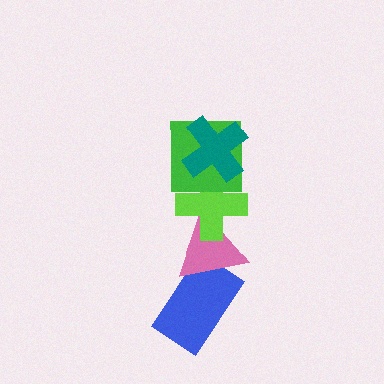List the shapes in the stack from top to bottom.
From top to bottom: the teal cross, the green square, the lime cross, the pink triangle, the blue rectangle.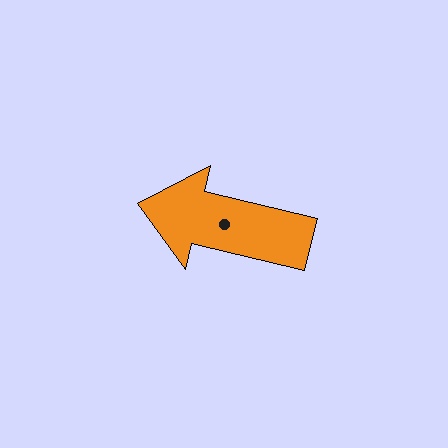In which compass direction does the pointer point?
West.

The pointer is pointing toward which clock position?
Roughly 9 o'clock.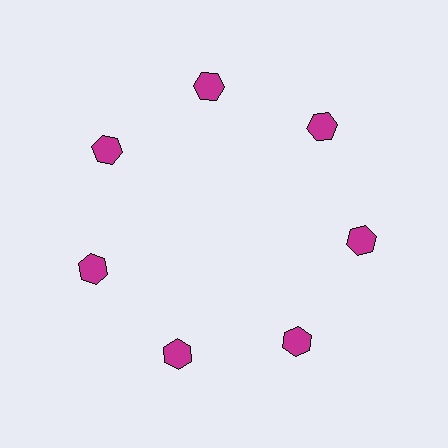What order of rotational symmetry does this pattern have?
This pattern has 7-fold rotational symmetry.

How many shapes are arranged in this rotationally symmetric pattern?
There are 7 shapes, arranged in 7 groups of 1.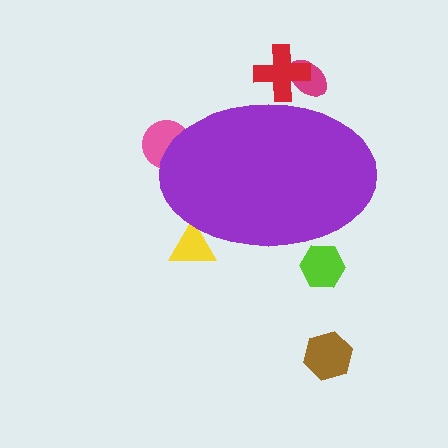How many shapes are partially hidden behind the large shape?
5 shapes are partially hidden.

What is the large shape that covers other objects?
A purple ellipse.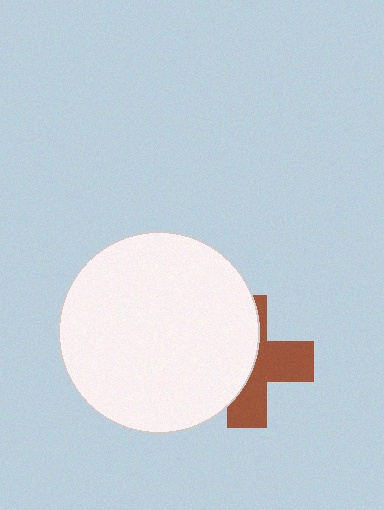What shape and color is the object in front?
The object in front is a white circle.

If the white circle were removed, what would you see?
You would see the complete brown cross.